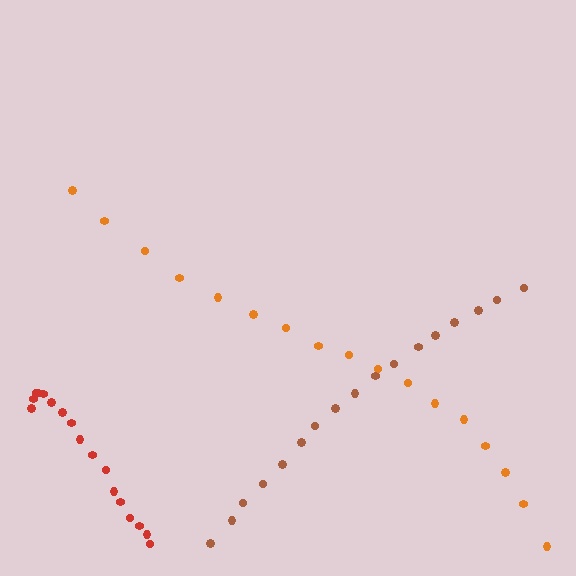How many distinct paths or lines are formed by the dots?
There are 3 distinct paths.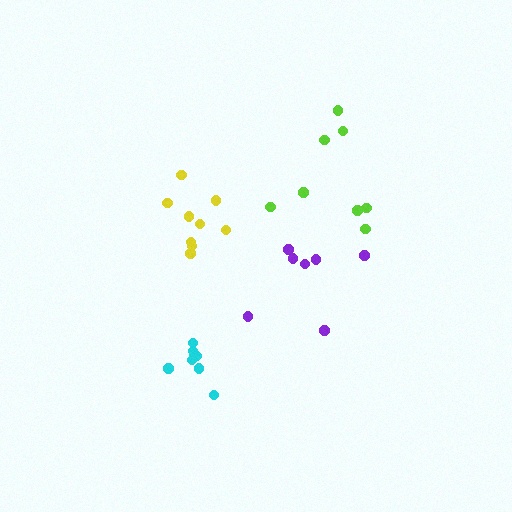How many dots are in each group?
Group 1: 8 dots, Group 2: 9 dots, Group 3: 8 dots, Group 4: 7 dots (32 total).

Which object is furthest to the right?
The lime cluster is rightmost.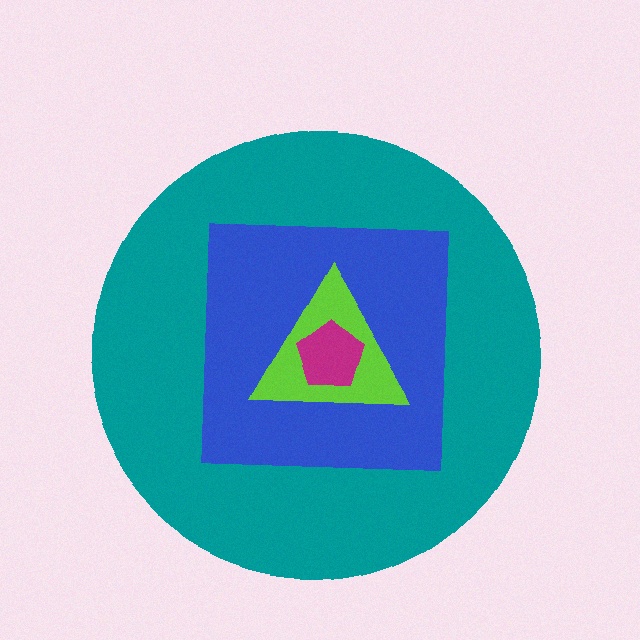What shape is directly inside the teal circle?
The blue square.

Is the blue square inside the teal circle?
Yes.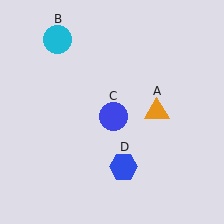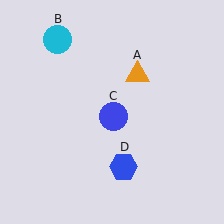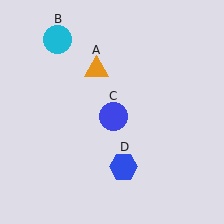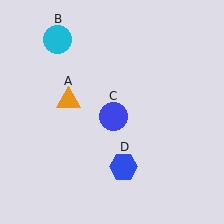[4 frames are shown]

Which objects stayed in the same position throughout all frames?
Cyan circle (object B) and blue circle (object C) and blue hexagon (object D) remained stationary.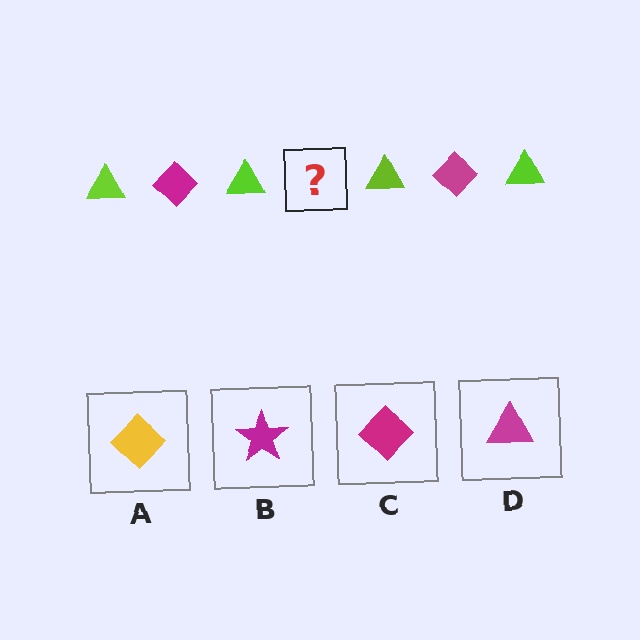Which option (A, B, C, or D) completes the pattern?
C.